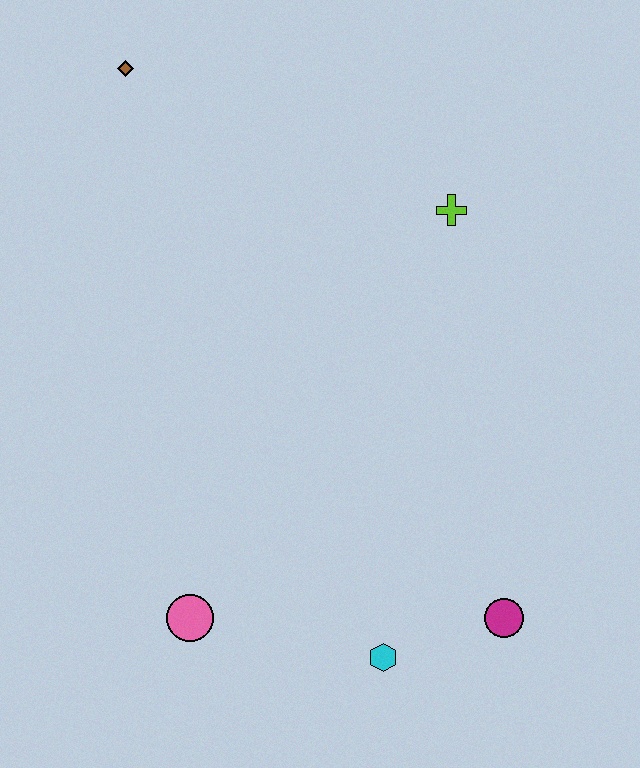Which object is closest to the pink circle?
The cyan hexagon is closest to the pink circle.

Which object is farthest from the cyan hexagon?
The brown diamond is farthest from the cyan hexagon.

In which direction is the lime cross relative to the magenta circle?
The lime cross is above the magenta circle.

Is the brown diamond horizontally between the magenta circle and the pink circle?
No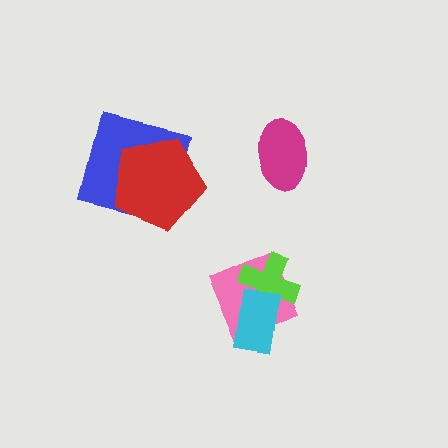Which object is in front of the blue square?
The red pentagon is in front of the blue square.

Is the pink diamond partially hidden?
Yes, it is partially covered by another shape.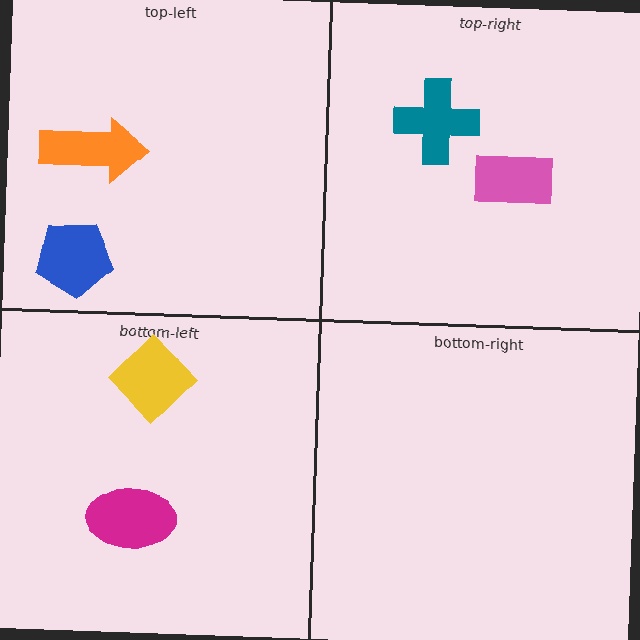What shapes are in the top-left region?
The blue pentagon, the orange arrow.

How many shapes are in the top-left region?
2.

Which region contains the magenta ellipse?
The bottom-left region.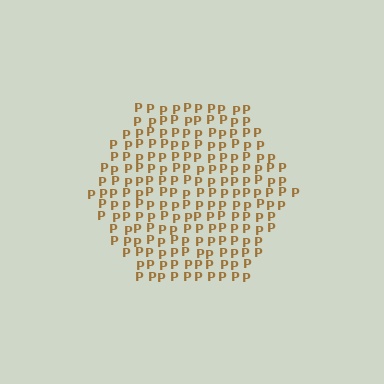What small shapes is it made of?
It is made of small letter P's.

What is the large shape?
The large shape is a hexagon.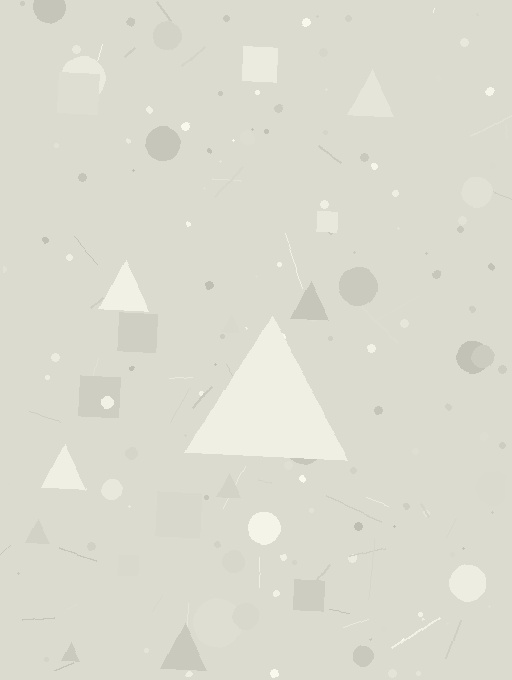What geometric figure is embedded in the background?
A triangle is embedded in the background.